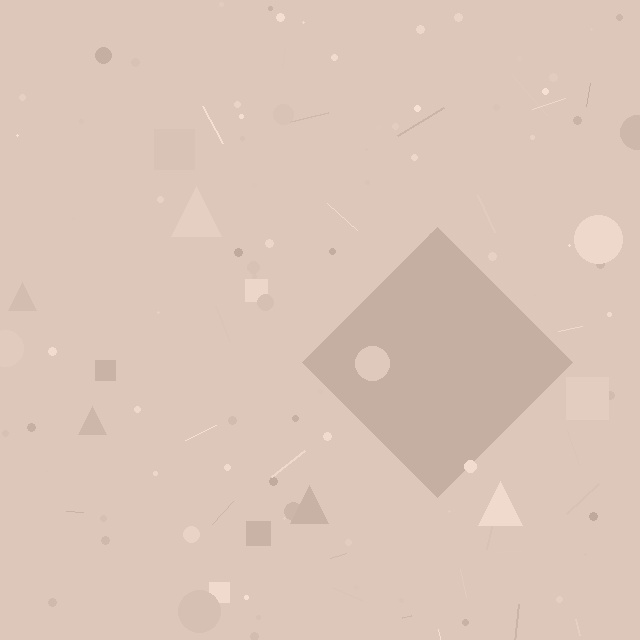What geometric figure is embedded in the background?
A diamond is embedded in the background.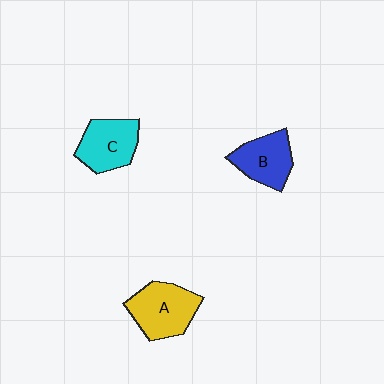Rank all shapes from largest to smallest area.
From largest to smallest: A (yellow), C (cyan), B (blue).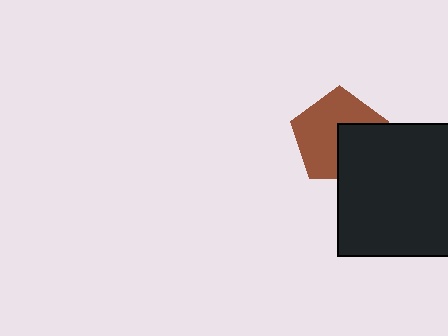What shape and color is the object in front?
The object in front is a black square.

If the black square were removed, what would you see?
You would see the complete brown pentagon.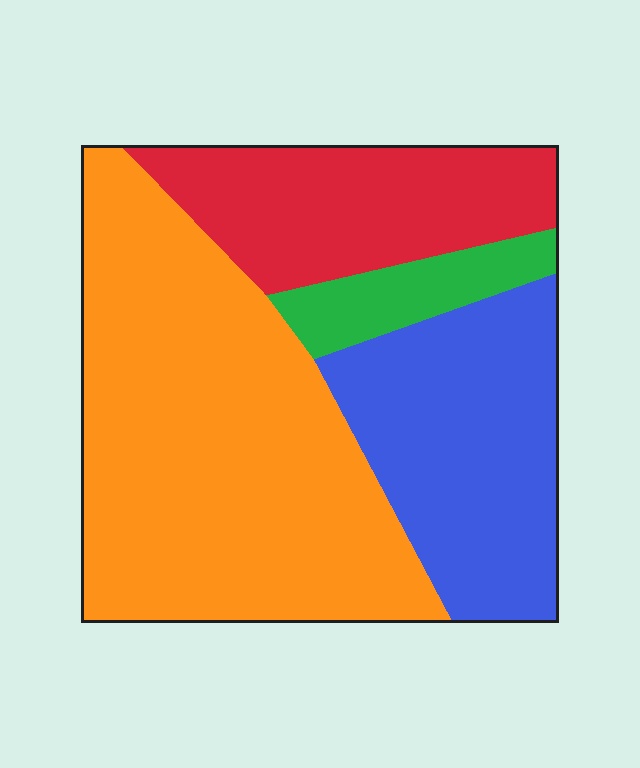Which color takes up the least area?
Green, at roughly 5%.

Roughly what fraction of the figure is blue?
Blue covers roughly 25% of the figure.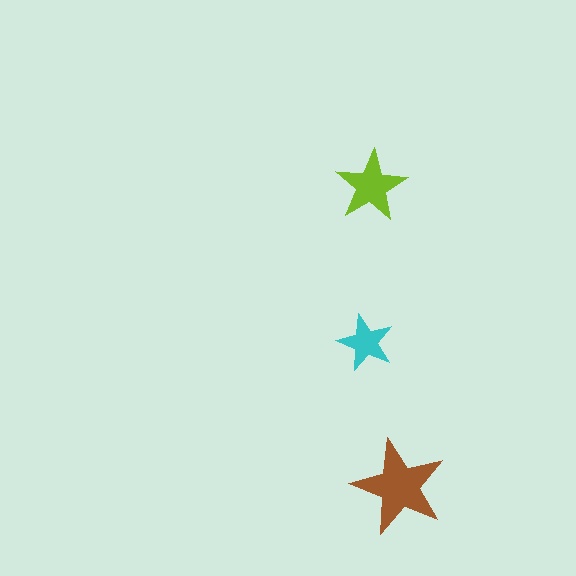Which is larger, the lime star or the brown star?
The brown one.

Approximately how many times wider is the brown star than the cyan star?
About 1.5 times wider.